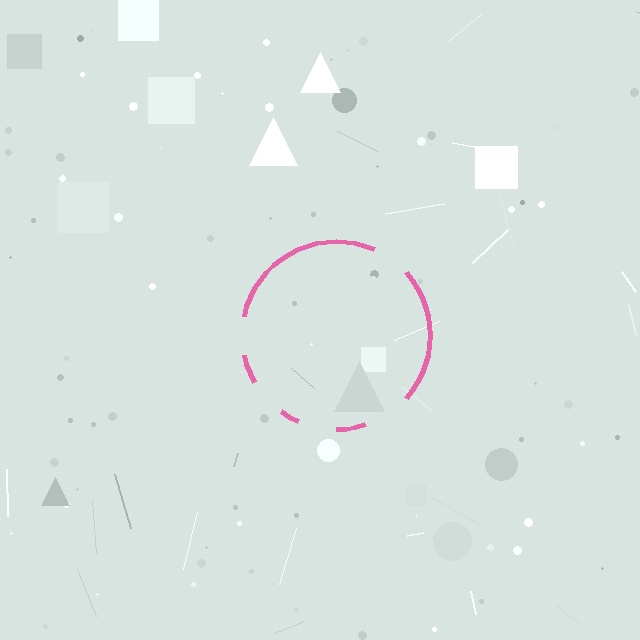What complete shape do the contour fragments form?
The contour fragments form a circle.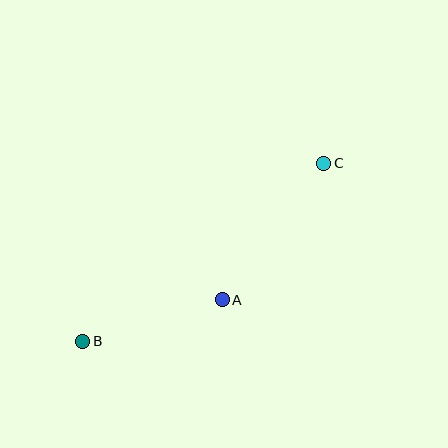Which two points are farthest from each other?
Points B and C are farthest from each other.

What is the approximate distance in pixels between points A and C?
The distance between A and C is approximately 170 pixels.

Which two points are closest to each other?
Points A and B are closest to each other.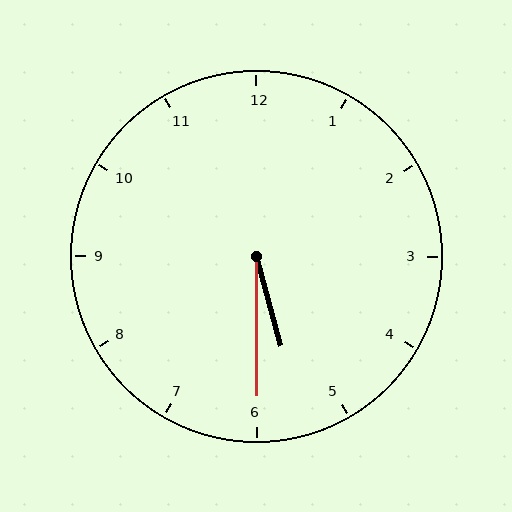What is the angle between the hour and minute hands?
Approximately 15 degrees.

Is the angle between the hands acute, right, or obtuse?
It is acute.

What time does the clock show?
5:30.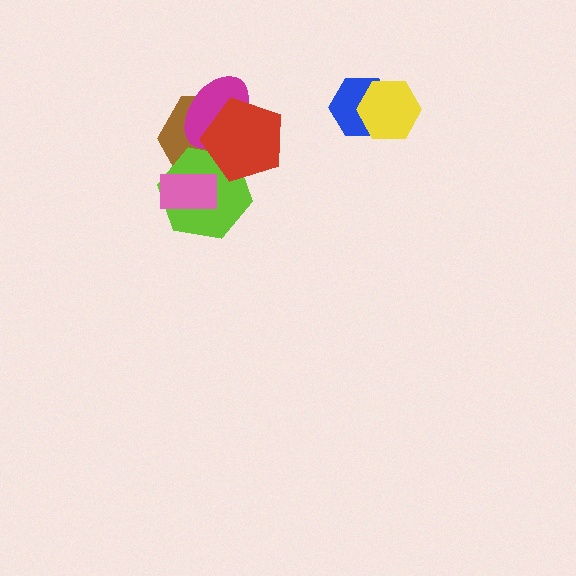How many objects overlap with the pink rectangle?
2 objects overlap with the pink rectangle.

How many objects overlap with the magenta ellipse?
2 objects overlap with the magenta ellipse.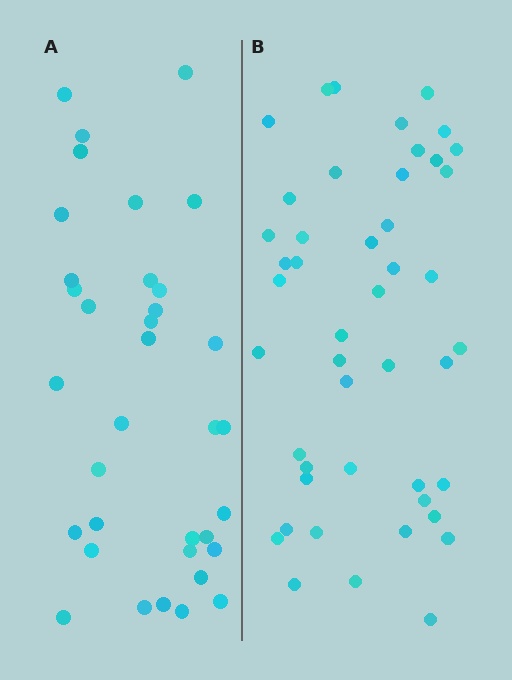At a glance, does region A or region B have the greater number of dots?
Region B (the right region) has more dots.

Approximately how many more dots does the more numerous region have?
Region B has roughly 12 or so more dots than region A.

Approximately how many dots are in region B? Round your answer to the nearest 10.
About 50 dots. (The exact count is 46, which rounds to 50.)